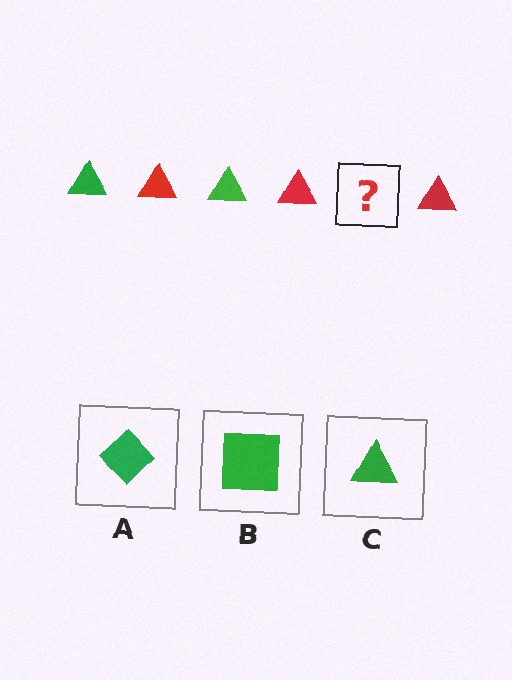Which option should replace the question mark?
Option C.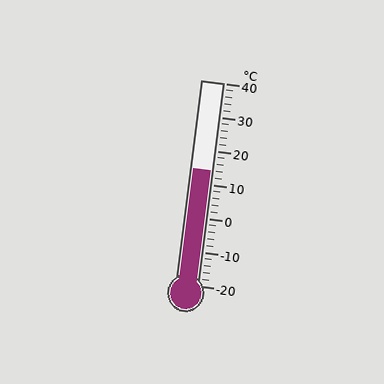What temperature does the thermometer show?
The thermometer shows approximately 14°C.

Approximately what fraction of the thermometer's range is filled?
The thermometer is filled to approximately 55% of its range.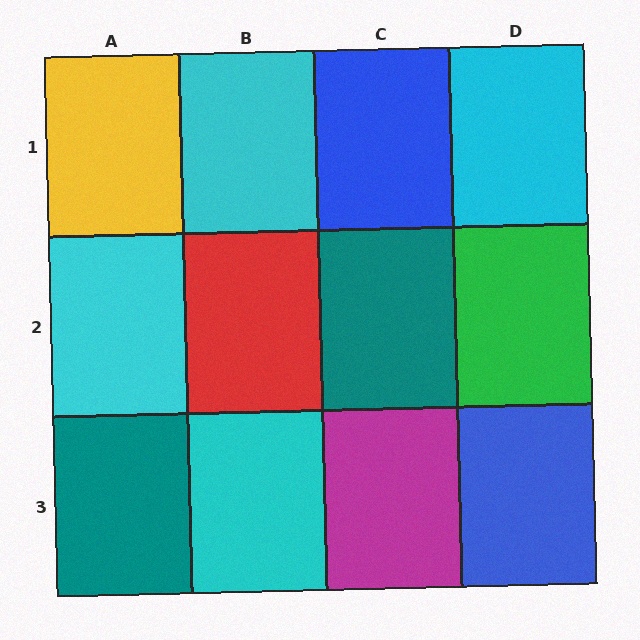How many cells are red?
1 cell is red.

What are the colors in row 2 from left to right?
Cyan, red, teal, green.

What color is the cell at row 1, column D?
Cyan.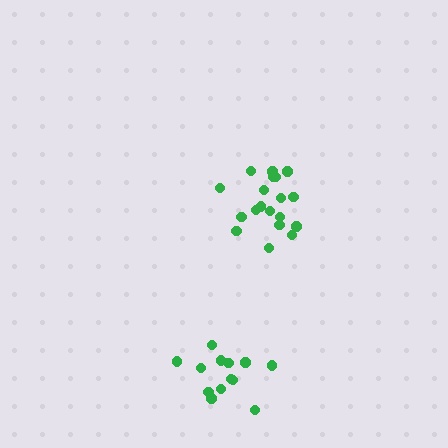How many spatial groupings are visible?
There are 2 spatial groupings.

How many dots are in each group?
Group 1: 19 dots, Group 2: 13 dots (32 total).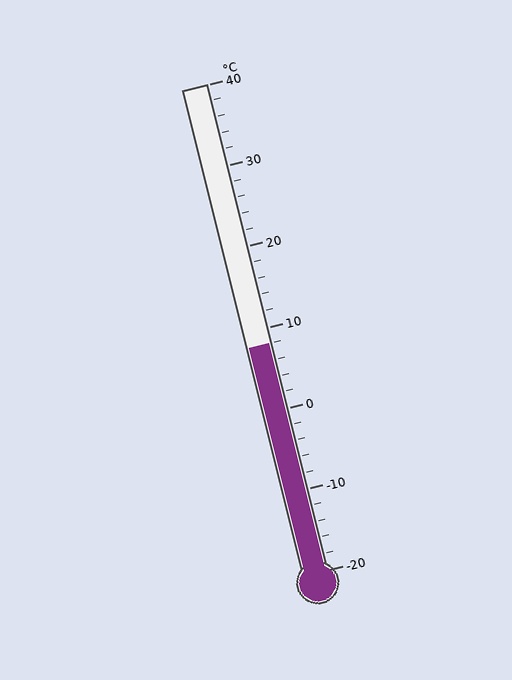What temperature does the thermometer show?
The thermometer shows approximately 8°C.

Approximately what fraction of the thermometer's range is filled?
The thermometer is filled to approximately 45% of its range.